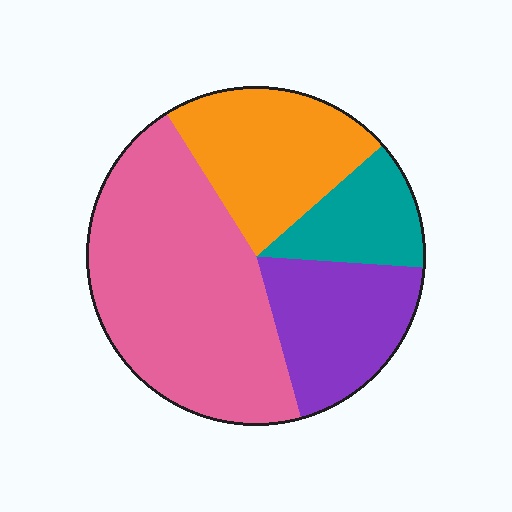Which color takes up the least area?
Teal, at roughly 15%.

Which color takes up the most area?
Pink, at roughly 45%.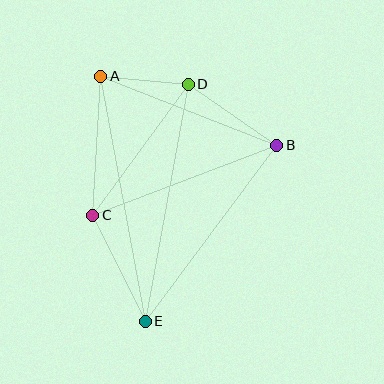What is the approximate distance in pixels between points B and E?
The distance between B and E is approximately 219 pixels.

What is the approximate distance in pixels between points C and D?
The distance between C and D is approximately 162 pixels.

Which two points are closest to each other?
Points A and D are closest to each other.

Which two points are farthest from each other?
Points A and E are farthest from each other.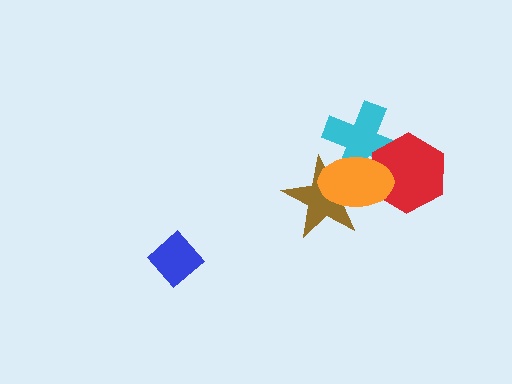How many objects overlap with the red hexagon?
2 objects overlap with the red hexagon.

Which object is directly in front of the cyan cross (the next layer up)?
The red hexagon is directly in front of the cyan cross.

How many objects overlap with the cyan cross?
3 objects overlap with the cyan cross.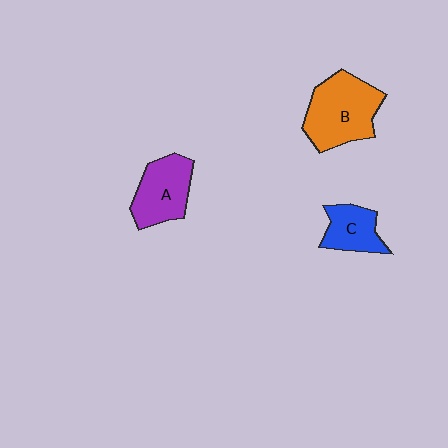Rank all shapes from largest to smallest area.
From largest to smallest: B (orange), A (purple), C (blue).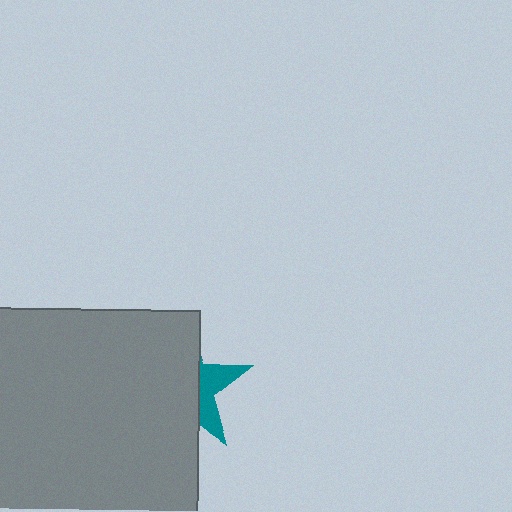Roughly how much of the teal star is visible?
A small part of it is visible (roughly 31%).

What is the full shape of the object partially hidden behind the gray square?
The partially hidden object is a teal star.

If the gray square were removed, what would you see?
You would see the complete teal star.